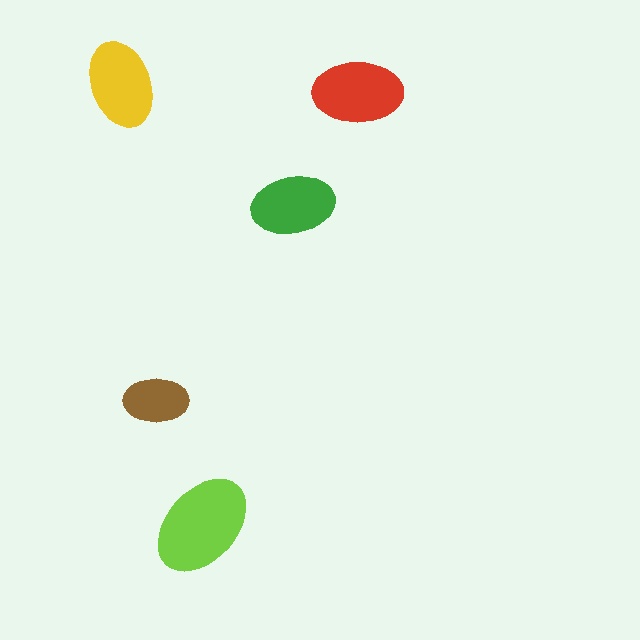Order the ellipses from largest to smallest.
the lime one, the red one, the yellow one, the green one, the brown one.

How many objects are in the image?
There are 5 objects in the image.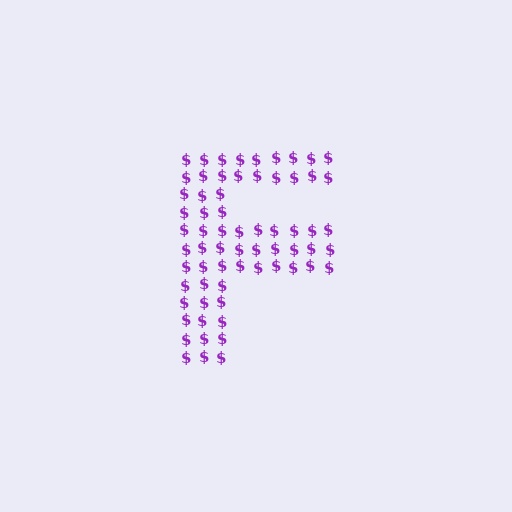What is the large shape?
The large shape is the letter F.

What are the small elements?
The small elements are dollar signs.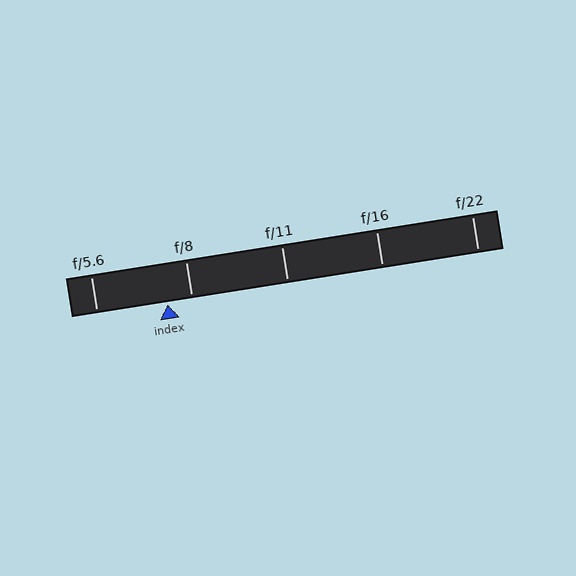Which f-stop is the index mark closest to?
The index mark is closest to f/8.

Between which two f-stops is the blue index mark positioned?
The index mark is between f/5.6 and f/8.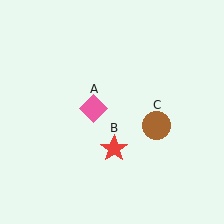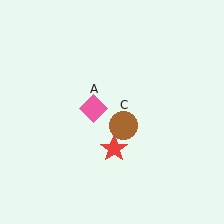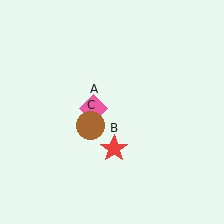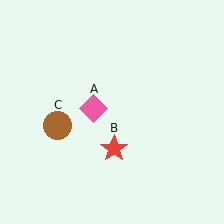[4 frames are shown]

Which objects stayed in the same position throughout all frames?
Pink diamond (object A) and red star (object B) remained stationary.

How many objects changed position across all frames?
1 object changed position: brown circle (object C).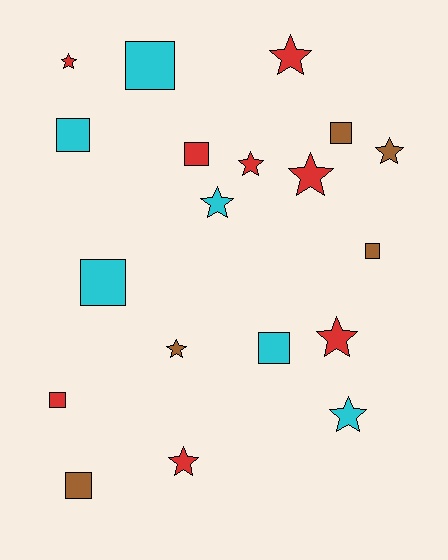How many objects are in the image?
There are 19 objects.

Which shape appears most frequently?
Star, with 10 objects.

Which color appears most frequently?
Red, with 8 objects.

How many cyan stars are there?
There are 2 cyan stars.